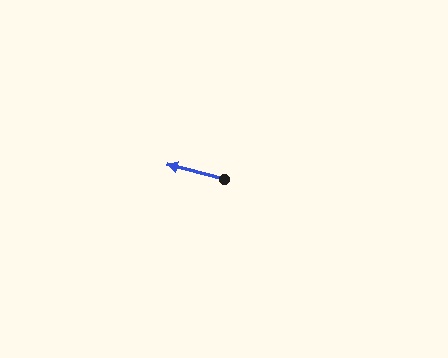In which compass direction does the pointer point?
West.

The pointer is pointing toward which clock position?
Roughly 9 o'clock.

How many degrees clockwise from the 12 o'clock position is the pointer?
Approximately 284 degrees.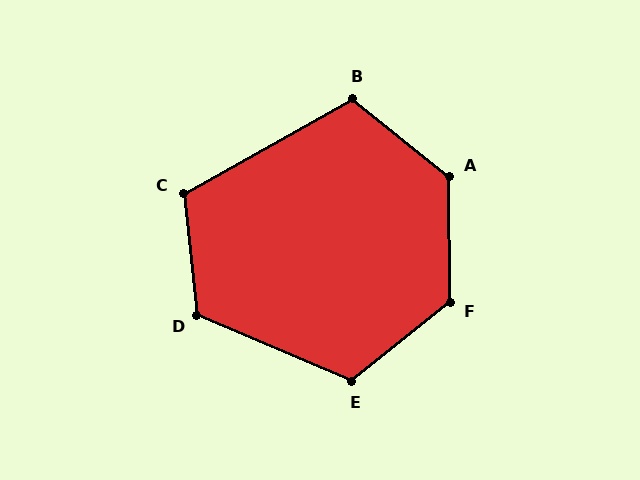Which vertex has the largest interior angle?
A, at approximately 129 degrees.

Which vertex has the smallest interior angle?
B, at approximately 113 degrees.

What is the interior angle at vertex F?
Approximately 128 degrees (obtuse).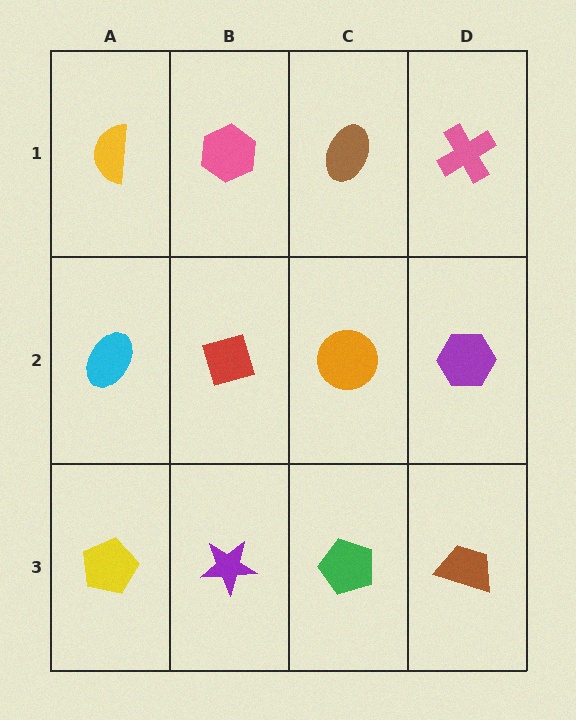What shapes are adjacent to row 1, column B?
A red diamond (row 2, column B), a yellow semicircle (row 1, column A), a brown ellipse (row 1, column C).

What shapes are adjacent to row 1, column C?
An orange circle (row 2, column C), a pink hexagon (row 1, column B), a pink cross (row 1, column D).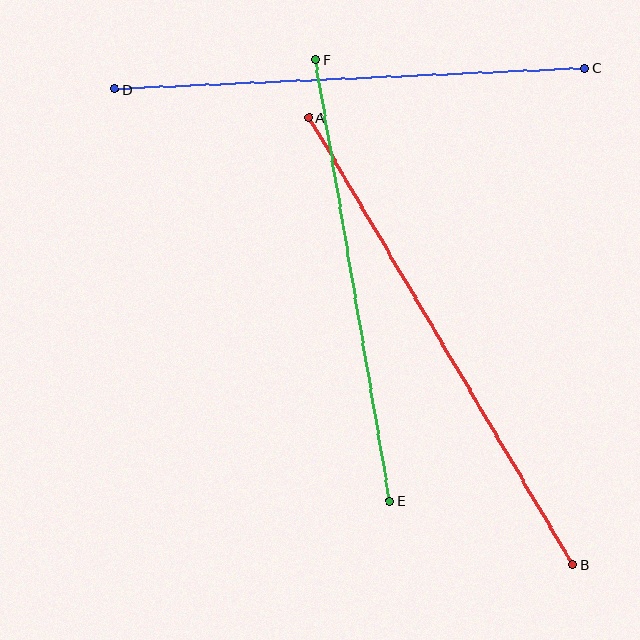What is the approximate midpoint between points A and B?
The midpoint is at approximately (440, 341) pixels.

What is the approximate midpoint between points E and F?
The midpoint is at approximately (353, 280) pixels.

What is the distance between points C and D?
The distance is approximately 470 pixels.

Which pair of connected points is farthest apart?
Points A and B are farthest apart.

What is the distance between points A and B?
The distance is approximately 519 pixels.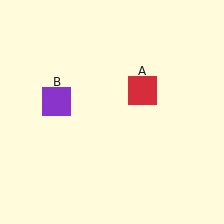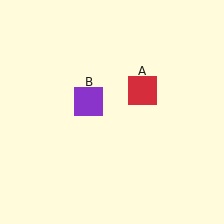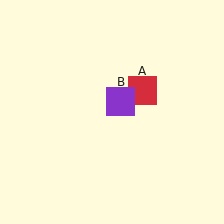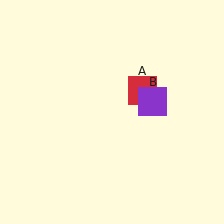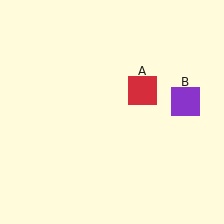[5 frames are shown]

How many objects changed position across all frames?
1 object changed position: purple square (object B).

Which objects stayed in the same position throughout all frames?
Red square (object A) remained stationary.